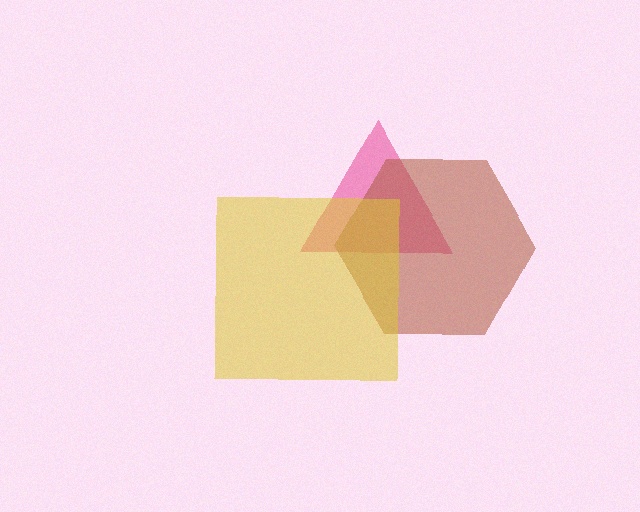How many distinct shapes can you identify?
There are 3 distinct shapes: a pink triangle, a brown hexagon, a yellow square.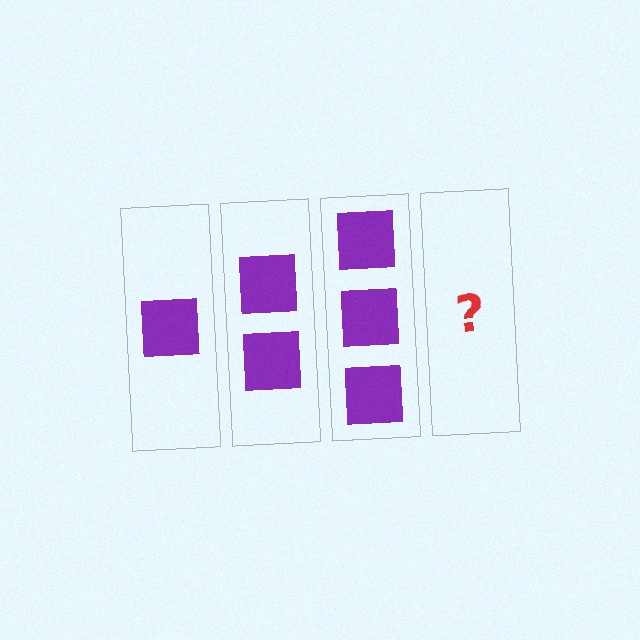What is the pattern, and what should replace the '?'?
The pattern is that each step adds one more square. The '?' should be 4 squares.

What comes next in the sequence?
The next element should be 4 squares.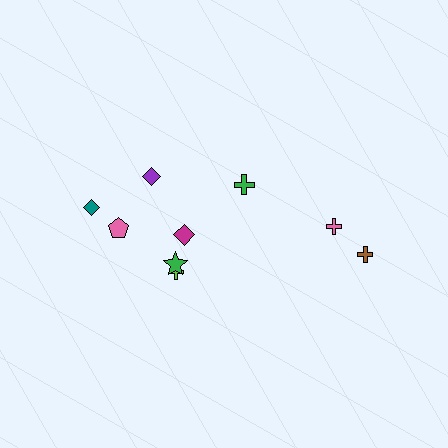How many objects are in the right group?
There are 3 objects.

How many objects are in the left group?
There are 6 objects.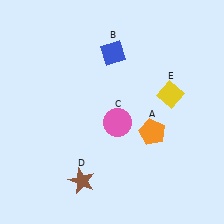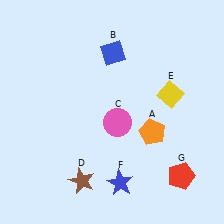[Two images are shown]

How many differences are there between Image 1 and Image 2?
There are 2 differences between the two images.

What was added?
A blue star (F), a red pentagon (G) were added in Image 2.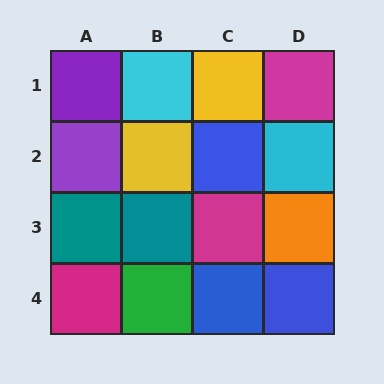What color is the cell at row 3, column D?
Orange.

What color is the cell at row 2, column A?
Purple.